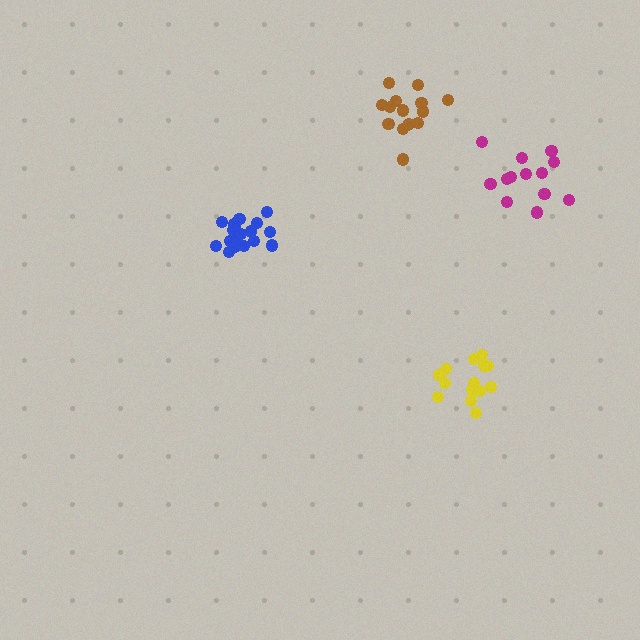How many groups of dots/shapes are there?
There are 4 groups.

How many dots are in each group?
Group 1: 14 dots, Group 2: 19 dots, Group 3: 15 dots, Group 4: 13 dots (61 total).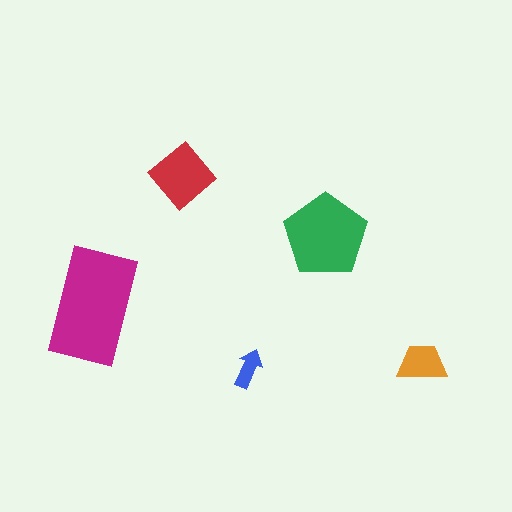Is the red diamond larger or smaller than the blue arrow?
Larger.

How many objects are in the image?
There are 5 objects in the image.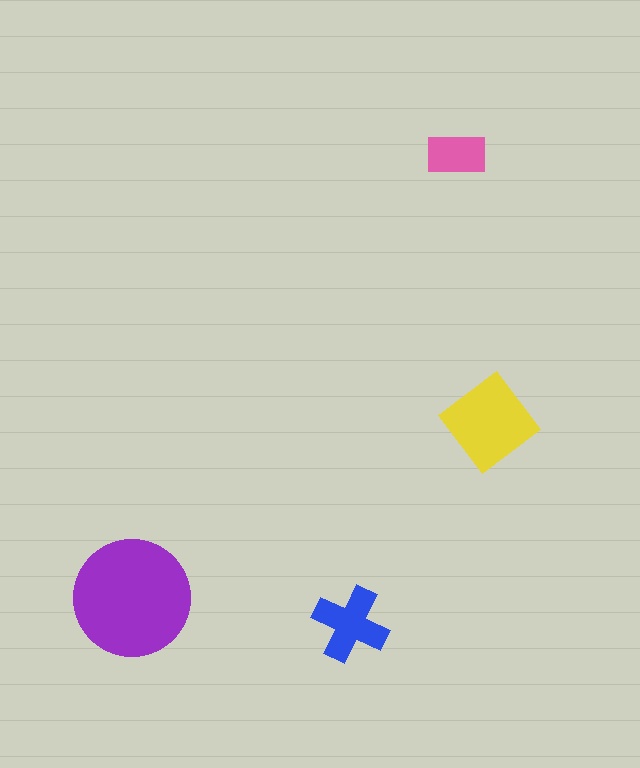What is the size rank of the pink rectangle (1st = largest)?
4th.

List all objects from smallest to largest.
The pink rectangle, the blue cross, the yellow diamond, the purple circle.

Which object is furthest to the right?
The yellow diamond is rightmost.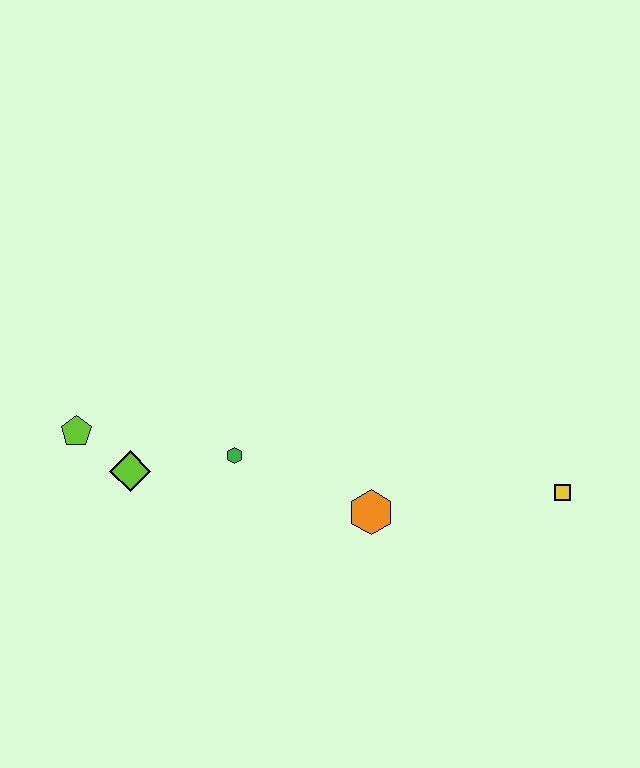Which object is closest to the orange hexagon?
The green hexagon is closest to the orange hexagon.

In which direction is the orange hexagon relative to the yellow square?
The orange hexagon is to the left of the yellow square.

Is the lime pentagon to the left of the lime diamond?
Yes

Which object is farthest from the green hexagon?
The yellow square is farthest from the green hexagon.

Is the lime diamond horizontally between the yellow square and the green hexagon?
No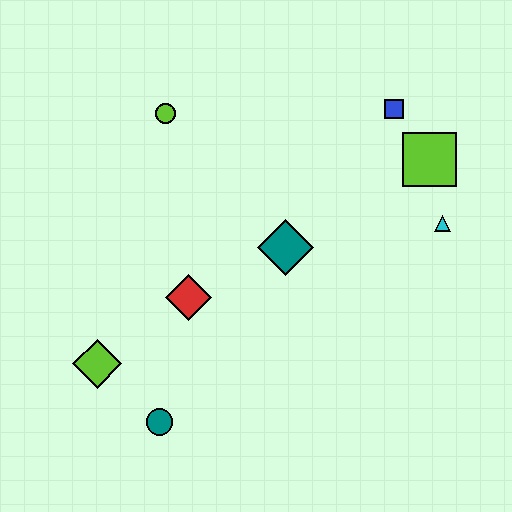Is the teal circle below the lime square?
Yes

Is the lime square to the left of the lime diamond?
No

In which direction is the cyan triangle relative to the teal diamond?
The cyan triangle is to the right of the teal diamond.